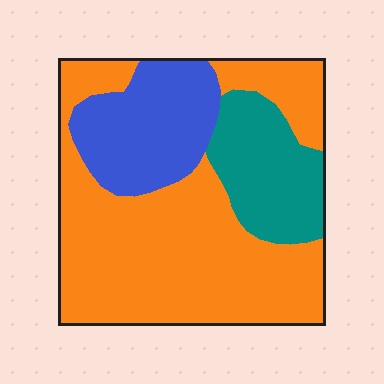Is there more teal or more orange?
Orange.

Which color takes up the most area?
Orange, at roughly 60%.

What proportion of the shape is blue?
Blue takes up about one fifth (1/5) of the shape.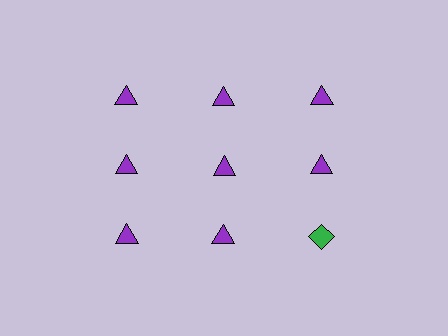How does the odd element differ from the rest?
It differs in both color (green instead of purple) and shape (diamond instead of triangle).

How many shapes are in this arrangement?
There are 9 shapes arranged in a grid pattern.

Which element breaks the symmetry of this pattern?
The green diamond in the third row, center column breaks the symmetry. All other shapes are purple triangles.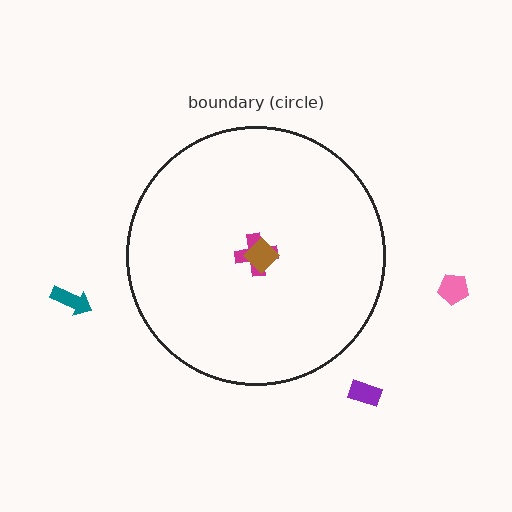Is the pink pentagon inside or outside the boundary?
Outside.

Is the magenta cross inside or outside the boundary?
Inside.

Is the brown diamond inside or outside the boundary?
Inside.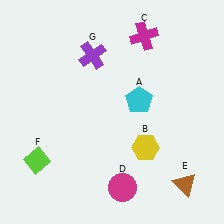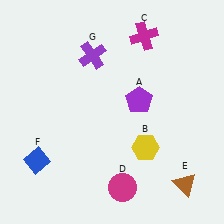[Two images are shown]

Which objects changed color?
A changed from cyan to purple. F changed from lime to blue.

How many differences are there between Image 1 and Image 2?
There are 2 differences between the two images.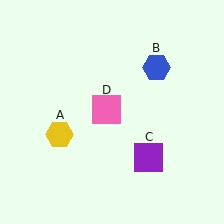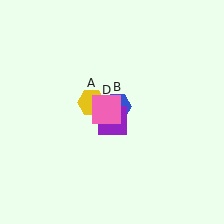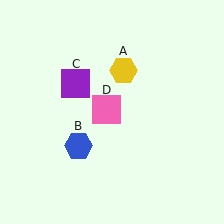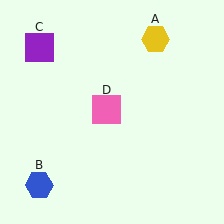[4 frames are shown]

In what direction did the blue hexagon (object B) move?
The blue hexagon (object B) moved down and to the left.